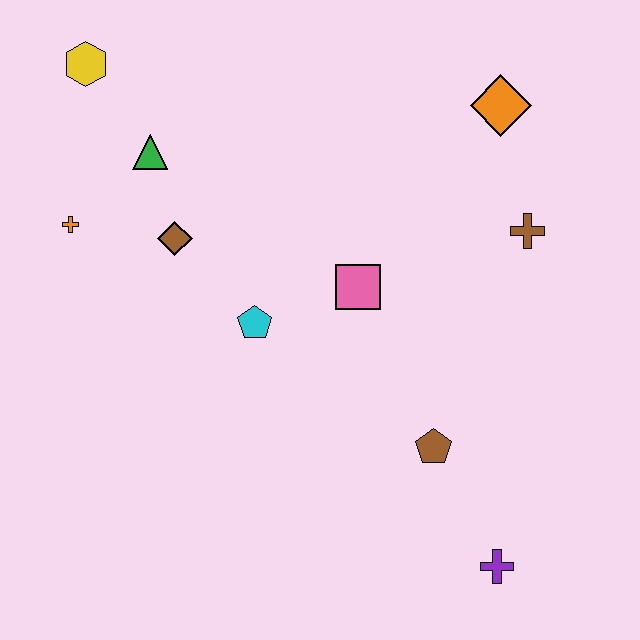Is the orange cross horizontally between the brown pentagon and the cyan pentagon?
No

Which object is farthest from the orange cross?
The purple cross is farthest from the orange cross.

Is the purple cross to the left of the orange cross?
No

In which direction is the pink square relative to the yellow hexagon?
The pink square is to the right of the yellow hexagon.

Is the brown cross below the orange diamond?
Yes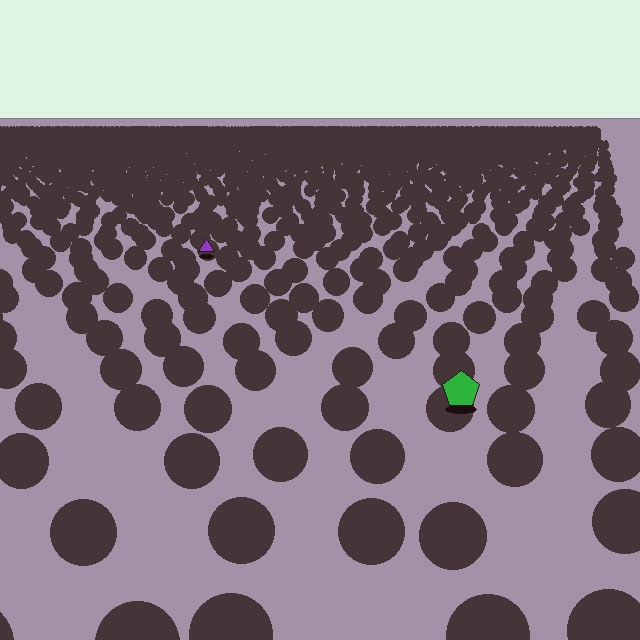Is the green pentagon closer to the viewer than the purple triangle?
Yes. The green pentagon is closer — you can tell from the texture gradient: the ground texture is coarser near it.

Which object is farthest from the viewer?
The purple triangle is farthest from the viewer. It appears smaller and the ground texture around it is denser.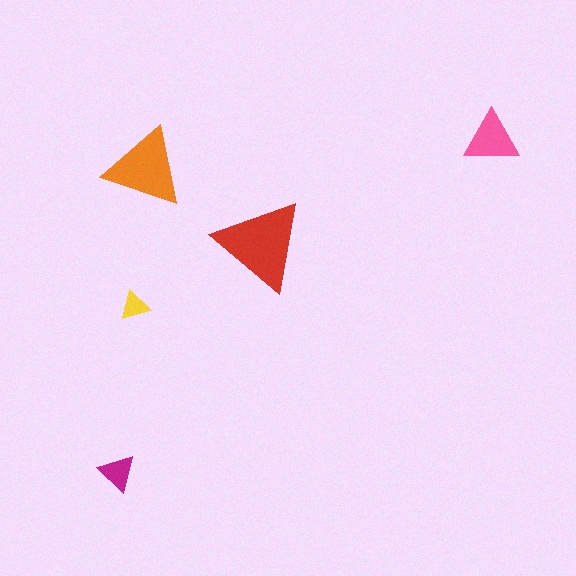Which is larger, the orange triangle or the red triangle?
The red one.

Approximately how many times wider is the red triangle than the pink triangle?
About 1.5 times wider.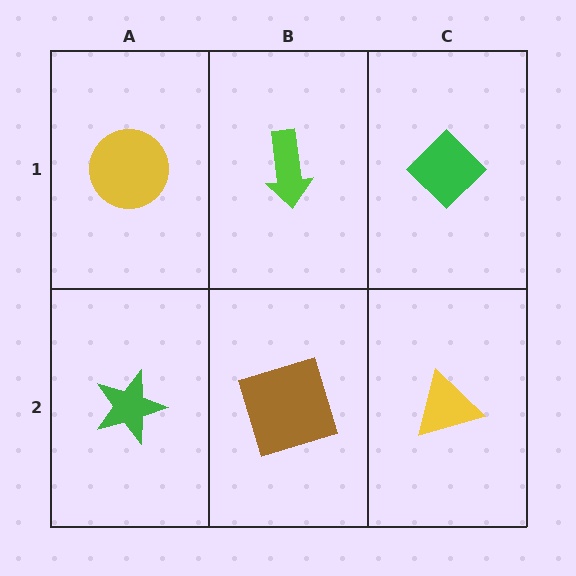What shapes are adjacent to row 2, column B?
A lime arrow (row 1, column B), a green star (row 2, column A), a yellow triangle (row 2, column C).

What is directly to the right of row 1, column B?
A green diamond.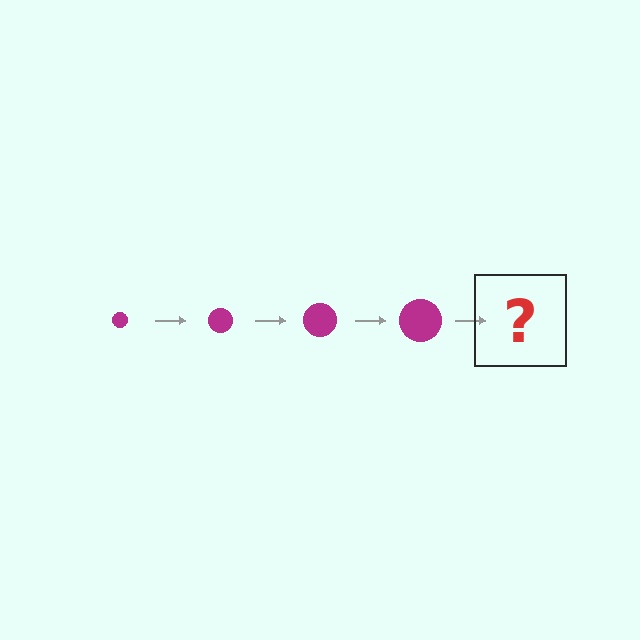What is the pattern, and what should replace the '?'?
The pattern is that the circle gets progressively larger each step. The '?' should be a magenta circle, larger than the previous one.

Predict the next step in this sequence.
The next step is a magenta circle, larger than the previous one.